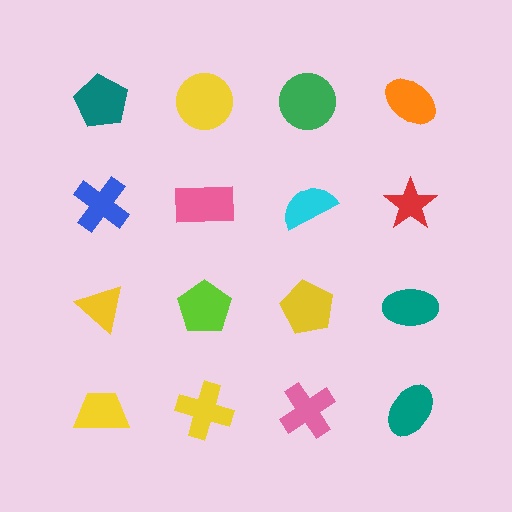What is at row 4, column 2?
A yellow cross.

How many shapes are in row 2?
4 shapes.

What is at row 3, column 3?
A yellow pentagon.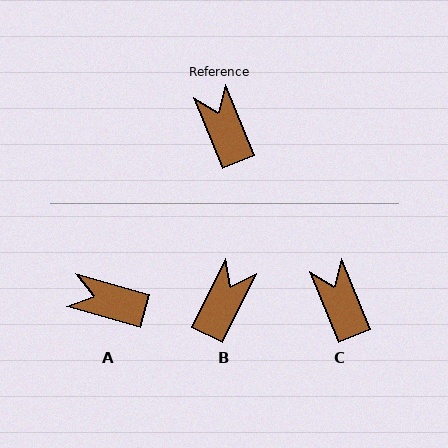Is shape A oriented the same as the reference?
No, it is off by about 51 degrees.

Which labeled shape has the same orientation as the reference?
C.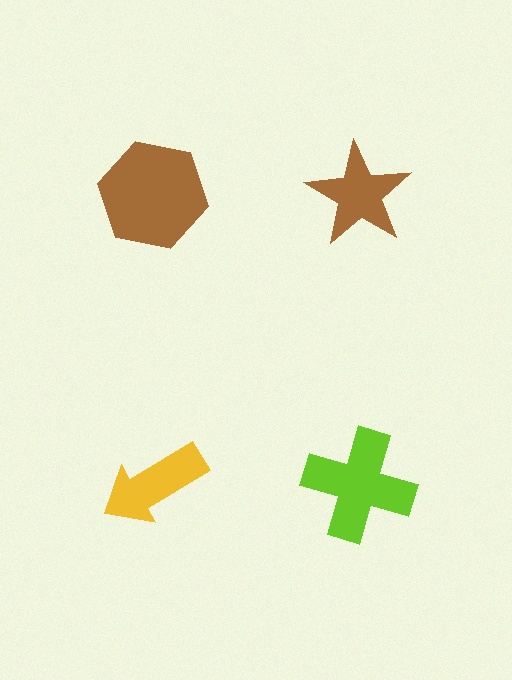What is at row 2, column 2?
A lime cross.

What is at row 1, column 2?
A brown star.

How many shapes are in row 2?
2 shapes.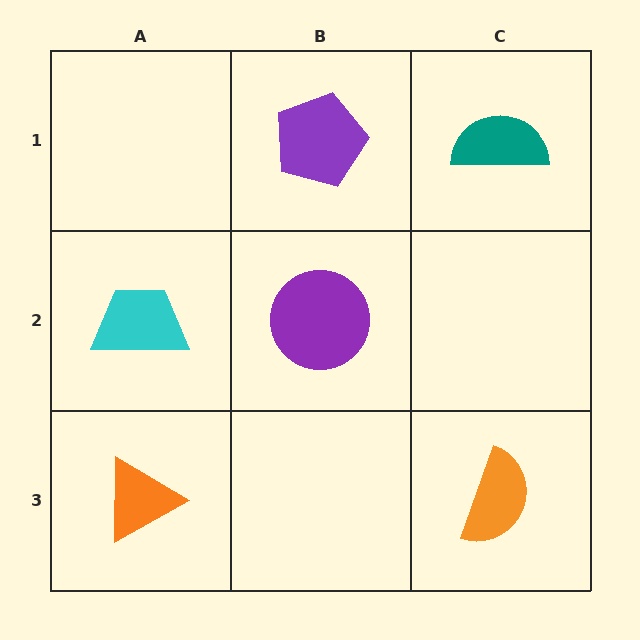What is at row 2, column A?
A cyan trapezoid.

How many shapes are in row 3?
2 shapes.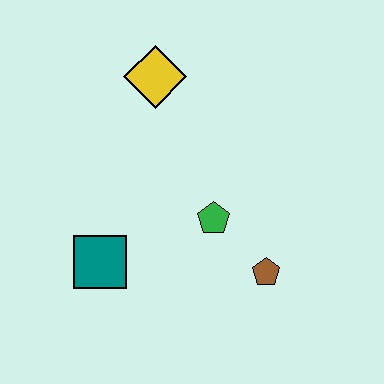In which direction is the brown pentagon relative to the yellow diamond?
The brown pentagon is below the yellow diamond.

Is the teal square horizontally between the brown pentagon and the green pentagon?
No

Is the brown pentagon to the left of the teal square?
No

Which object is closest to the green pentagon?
The brown pentagon is closest to the green pentagon.